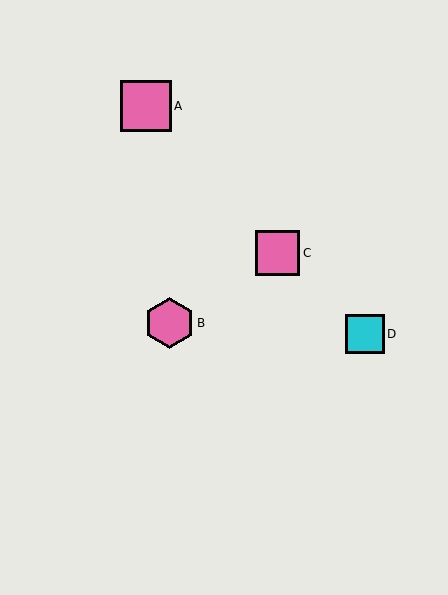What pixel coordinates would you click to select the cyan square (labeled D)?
Click at (365, 334) to select the cyan square D.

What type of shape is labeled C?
Shape C is a pink square.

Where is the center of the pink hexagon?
The center of the pink hexagon is at (169, 323).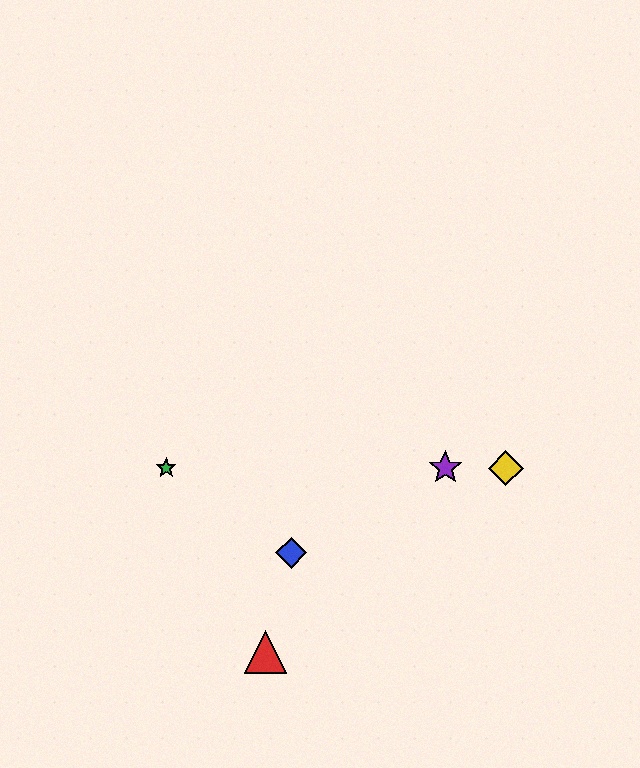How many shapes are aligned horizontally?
3 shapes (the green star, the yellow diamond, the purple star) are aligned horizontally.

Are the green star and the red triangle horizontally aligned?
No, the green star is at y≈468 and the red triangle is at y≈652.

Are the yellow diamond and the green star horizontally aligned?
Yes, both are at y≈468.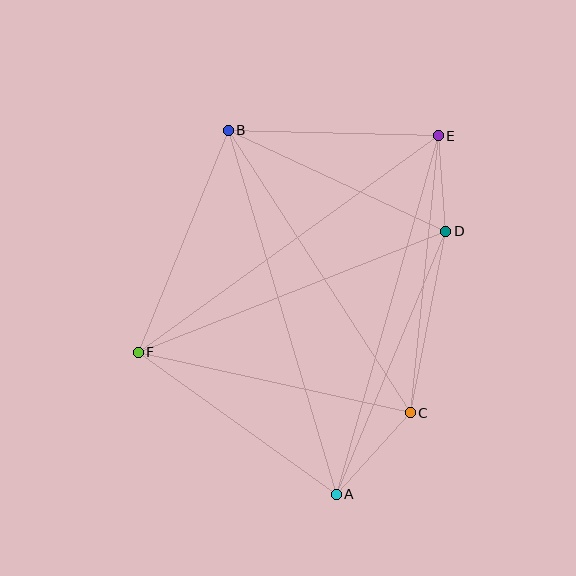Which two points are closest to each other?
Points D and E are closest to each other.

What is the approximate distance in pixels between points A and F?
The distance between A and F is approximately 244 pixels.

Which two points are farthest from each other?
Points A and B are farthest from each other.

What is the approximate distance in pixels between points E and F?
The distance between E and F is approximately 370 pixels.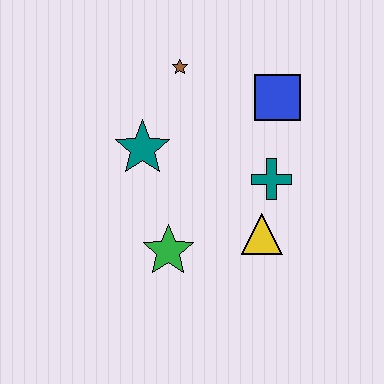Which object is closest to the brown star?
The teal star is closest to the brown star.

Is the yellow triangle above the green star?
Yes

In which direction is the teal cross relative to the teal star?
The teal cross is to the right of the teal star.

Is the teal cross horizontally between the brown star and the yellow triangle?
No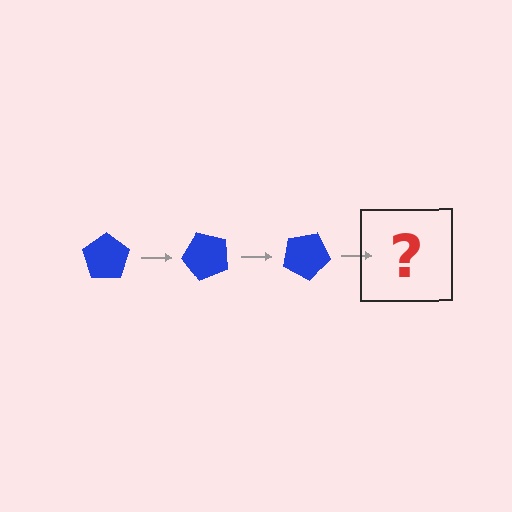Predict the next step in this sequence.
The next step is a blue pentagon rotated 150 degrees.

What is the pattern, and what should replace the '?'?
The pattern is that the pentagon rotates 50 degrees each step. The '?' should be a blue pentagon rotated 150 degrees.